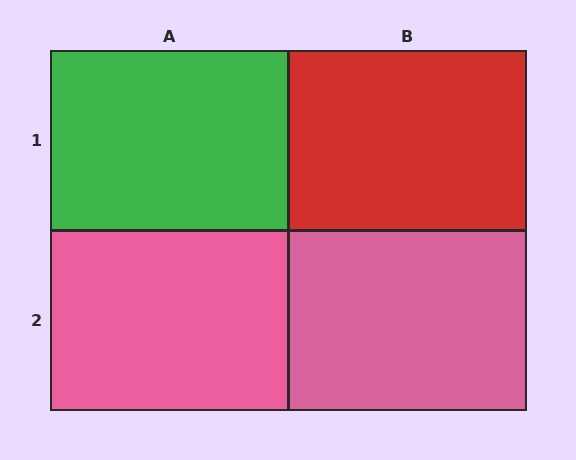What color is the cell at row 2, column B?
Pink.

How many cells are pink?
2 cells are pink.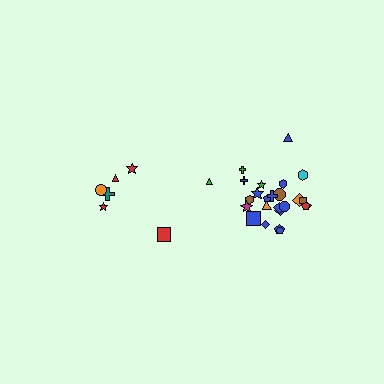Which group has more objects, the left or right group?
The right group.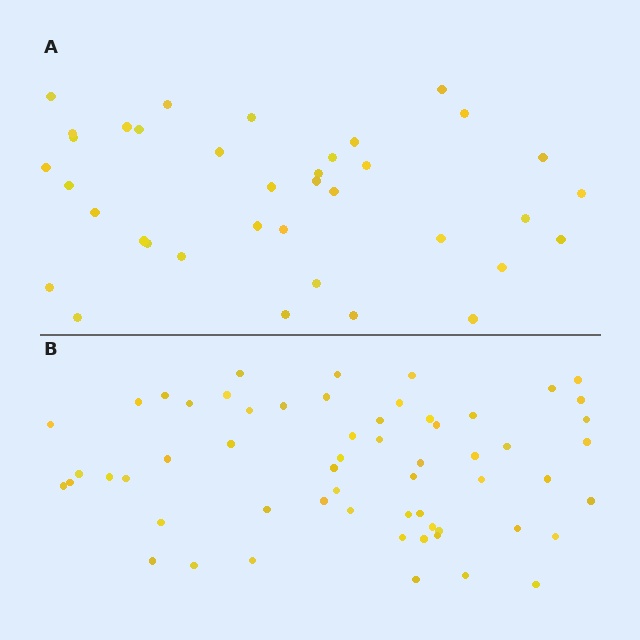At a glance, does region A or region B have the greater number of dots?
Region B (the bottom region) has more dots.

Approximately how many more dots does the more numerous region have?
Region B has approximately 20 more dots than region A.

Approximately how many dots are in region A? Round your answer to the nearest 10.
About 40 dots. (The exact count is 37, which rounds to 40.)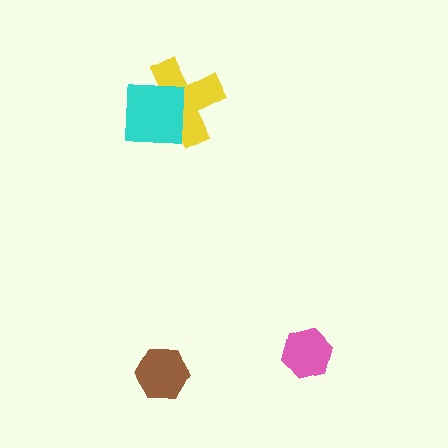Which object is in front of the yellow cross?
The cyan square is in front of the yellow cross.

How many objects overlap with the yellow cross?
1 object overlaps with the yellow cross.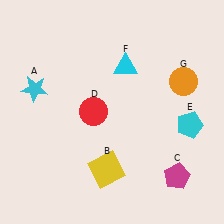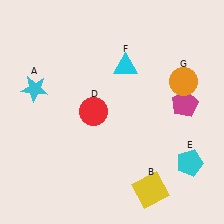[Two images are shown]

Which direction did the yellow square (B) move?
The yellow square (B) moved right.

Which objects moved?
The objects that moved are: the yellow square (B), the magenta pentagon (C), the cyan pentagon (E).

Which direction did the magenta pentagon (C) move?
The magenta pentagon (C) moved up.